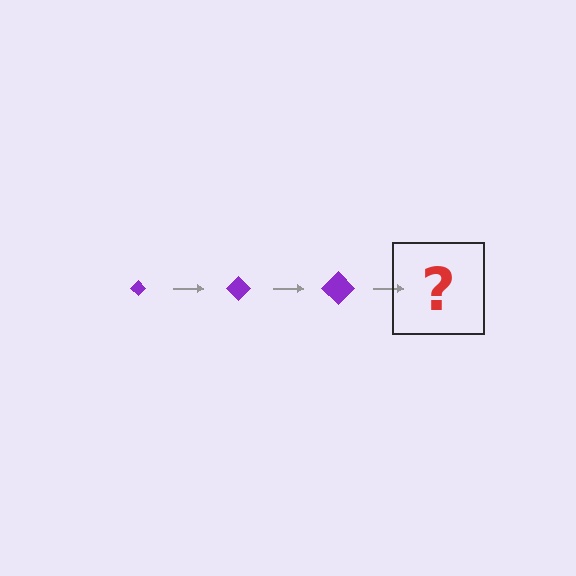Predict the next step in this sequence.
The next step is a purple diamond, larger than the previous one.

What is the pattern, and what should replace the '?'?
The pattern is that the diamond gets progressively larger each step. The '?' should be a purple diamond, larger than the previous one.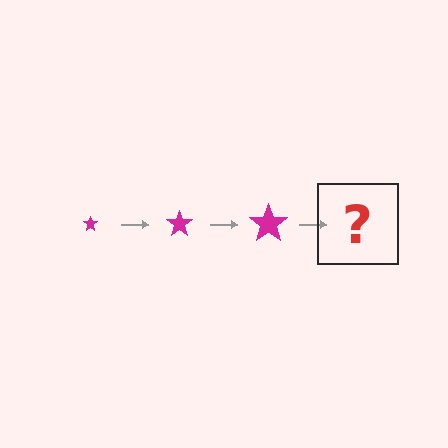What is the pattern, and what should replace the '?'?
The pattern is that the star gets progressively larger each step. The '?' should be a magenta star, larger than the previous one.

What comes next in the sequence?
The next element should be a magenta star, larger than the previous one.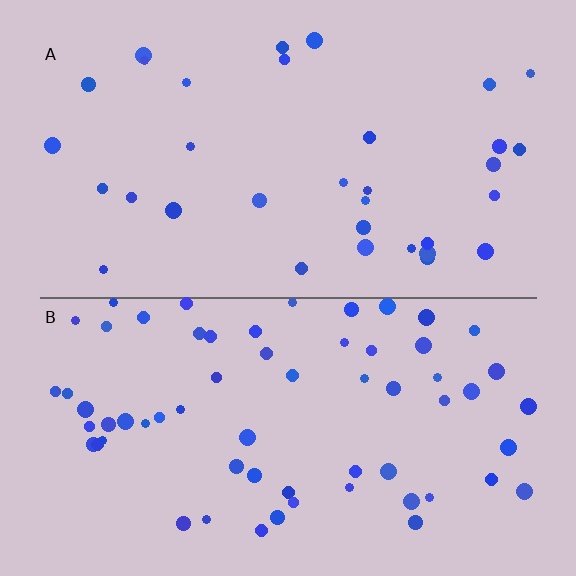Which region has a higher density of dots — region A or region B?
B (the bottom).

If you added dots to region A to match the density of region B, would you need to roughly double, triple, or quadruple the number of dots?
Approximately double.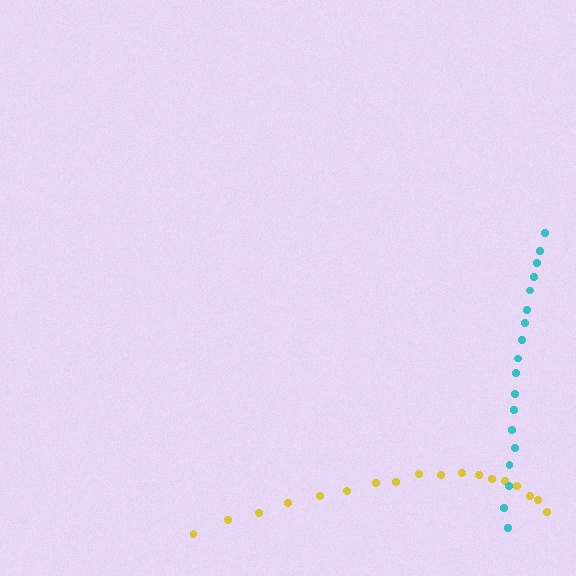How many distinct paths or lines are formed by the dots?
There are 2 distinct paths.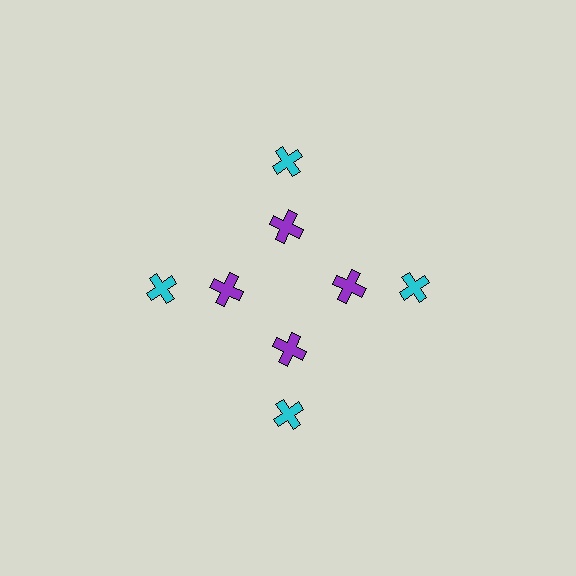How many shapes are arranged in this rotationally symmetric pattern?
There are 8 shapes, arranged in 4 groups of 2.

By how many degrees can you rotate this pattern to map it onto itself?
The pattern maps onto itself every 90 degrees of rotation.